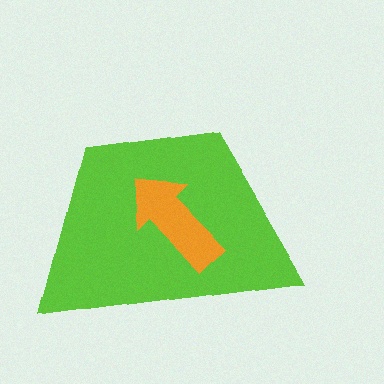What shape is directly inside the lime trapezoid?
The orange arrow.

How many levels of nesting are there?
2.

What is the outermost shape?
The lime trapezoid.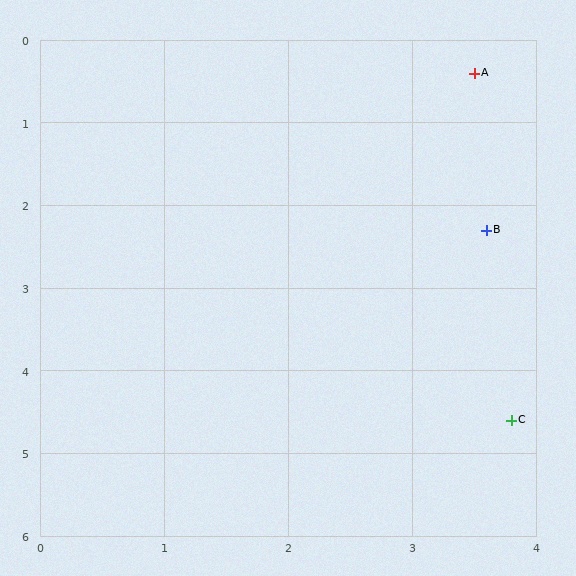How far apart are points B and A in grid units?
Points B and A are about 1.9 grid units apart.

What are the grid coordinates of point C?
Point C is at approximately (3.8, 4.6).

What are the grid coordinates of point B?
Point B is at approximately (3.6, 2.3).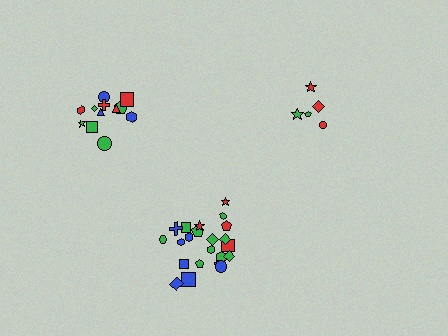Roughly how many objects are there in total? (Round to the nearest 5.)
Roughly 40 objects in total.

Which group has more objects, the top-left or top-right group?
The top-left group.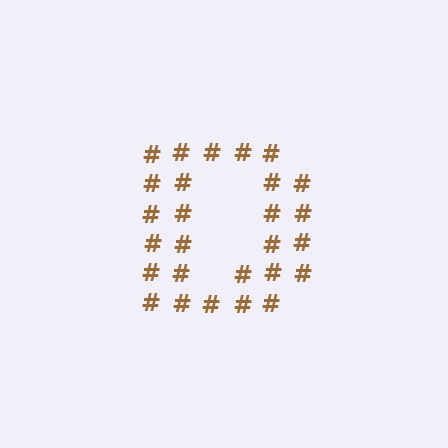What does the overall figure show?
The overall figure shows the letter D.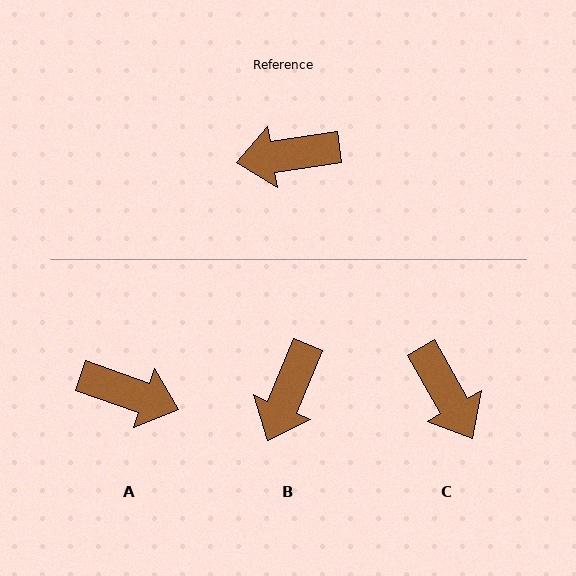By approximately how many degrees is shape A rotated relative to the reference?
Approximately 152 degrees counter-clockwise.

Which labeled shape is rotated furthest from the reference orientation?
A, about 152 degrees away.